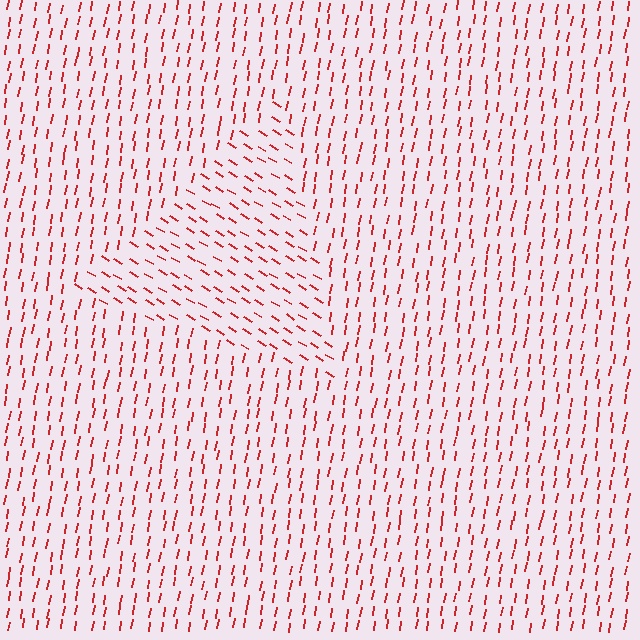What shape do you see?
I see a triangle.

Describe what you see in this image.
The image is filled with small red line segments. A triangle region in the image has lines oriented differently from the surrounding lines, creating a visible texture boundary.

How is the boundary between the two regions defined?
The boundary is defined purely by a change in line orientation (approximately 68 degrees difference). All lines are the same color and thickness.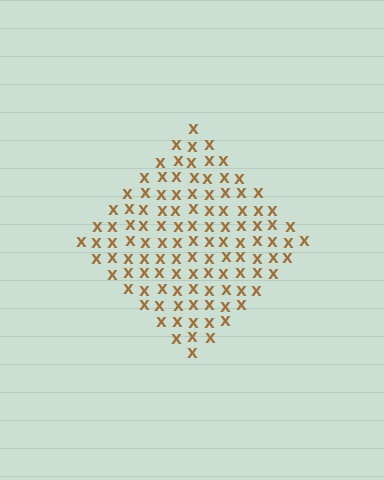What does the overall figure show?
The overall figure shows a diamond.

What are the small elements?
The small elements are letter X's.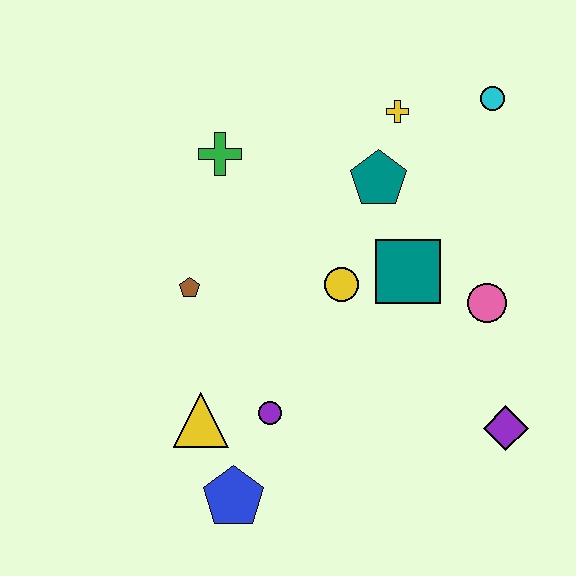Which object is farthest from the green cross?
The purple diamond is farthest from the green cross.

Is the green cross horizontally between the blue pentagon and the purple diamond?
No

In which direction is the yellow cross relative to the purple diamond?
The yellow cross is above the purple diamond.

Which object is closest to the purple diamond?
The pink circle is closest to the purple diamond.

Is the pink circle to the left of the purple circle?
No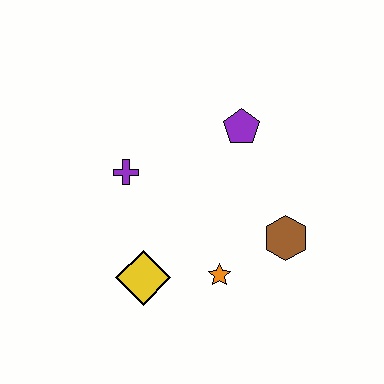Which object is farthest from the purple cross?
The brown hexagon is farthest from the purple cross.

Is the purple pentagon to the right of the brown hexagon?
No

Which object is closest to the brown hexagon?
The orange star is closest to the brown hexagon.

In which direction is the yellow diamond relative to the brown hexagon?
The yellow diamond is to the left of the brown hexagon.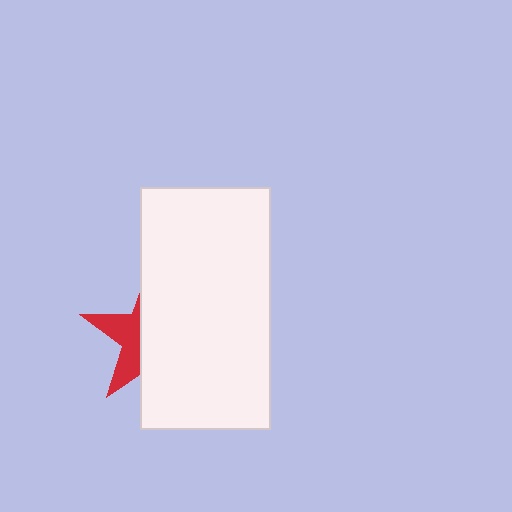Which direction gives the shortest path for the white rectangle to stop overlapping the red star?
Moving right gives the shortest separation.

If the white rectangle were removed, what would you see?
You would see the complete red star.